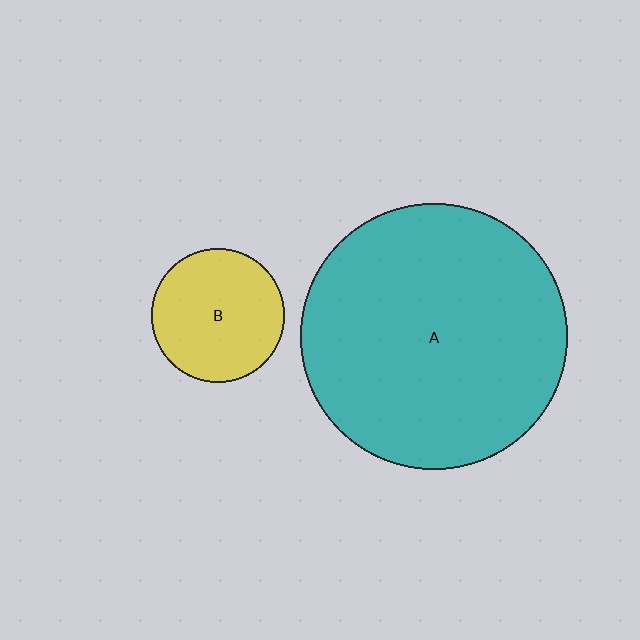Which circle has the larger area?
Circle A (teal).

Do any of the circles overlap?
No, none of the circles overlap.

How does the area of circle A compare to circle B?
Approximately 4.0 times.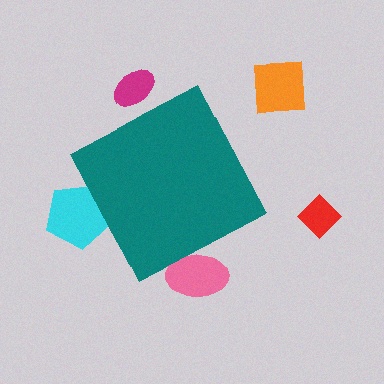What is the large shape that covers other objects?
A teal diamond.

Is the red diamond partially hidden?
No, the red diamond is fully visible.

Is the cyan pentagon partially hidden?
Yes, the cyan pentagon is partially hidden behind the teal diamond.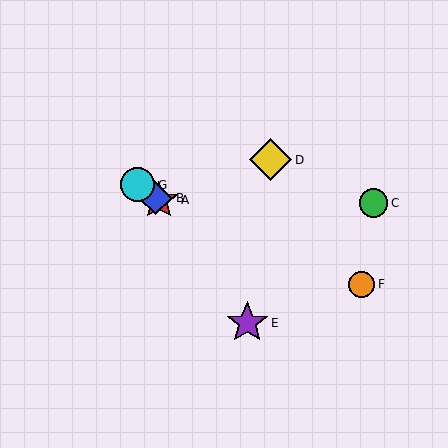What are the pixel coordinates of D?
Object D is at (271, 160).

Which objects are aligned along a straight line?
Objects A, B, G are aligned along a straight line.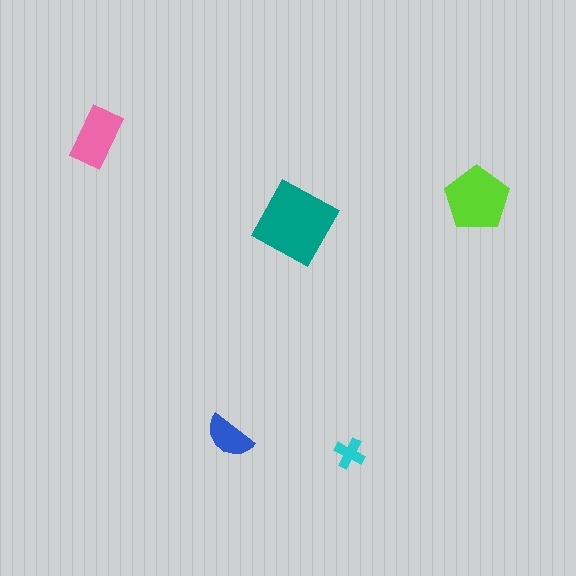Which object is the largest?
The teal diamond.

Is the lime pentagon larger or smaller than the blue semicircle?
Larger.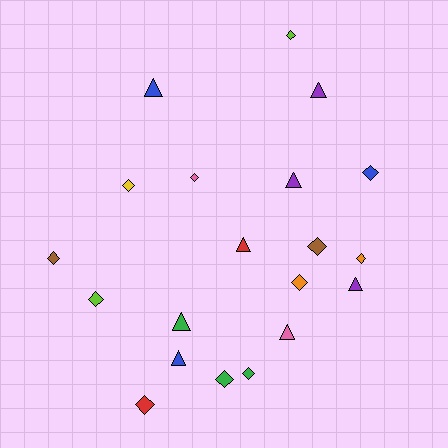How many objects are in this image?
There are 20 objects.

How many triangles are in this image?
There are 8 triangles.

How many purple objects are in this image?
There are 3 purple objects.